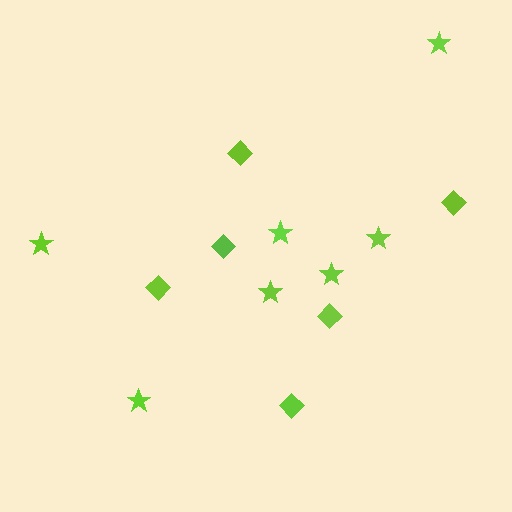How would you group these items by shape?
There are 2 groups: one group of stars (7) and one group of diamonds (6).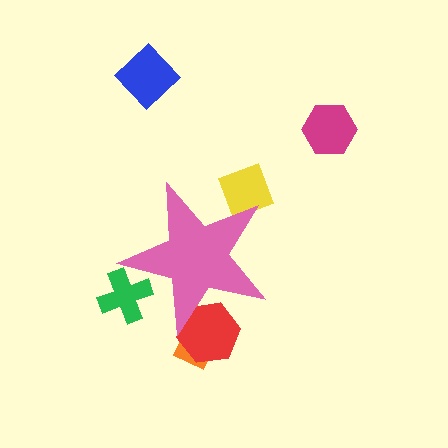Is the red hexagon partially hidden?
Yes, the red hexagon is partially hidden behind the pink star.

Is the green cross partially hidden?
Yes, the green cross is partially hidden behind the pink star.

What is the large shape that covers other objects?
A pink star.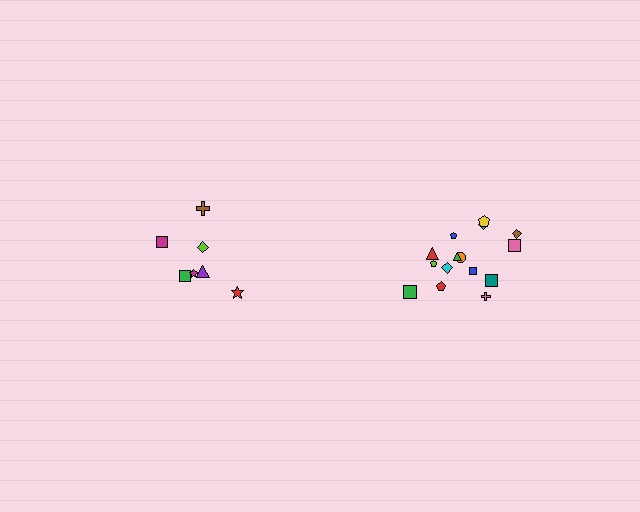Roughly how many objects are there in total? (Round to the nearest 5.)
Roughly 20 objects in total.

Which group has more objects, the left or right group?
The right group.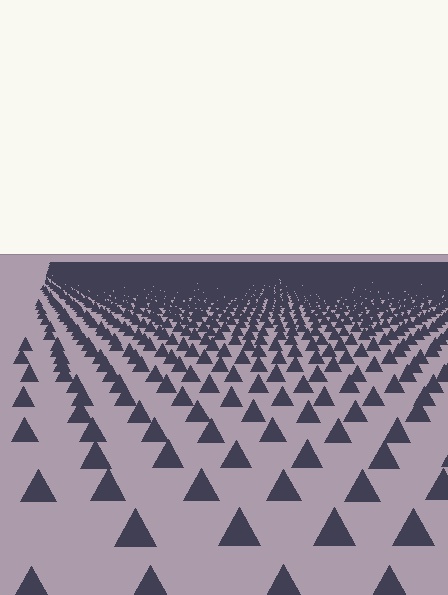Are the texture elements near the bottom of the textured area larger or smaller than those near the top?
Larger. Near the bottom, elements are closer to the viewer and appear at a bigger on-screen size.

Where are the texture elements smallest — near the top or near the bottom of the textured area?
Near the top.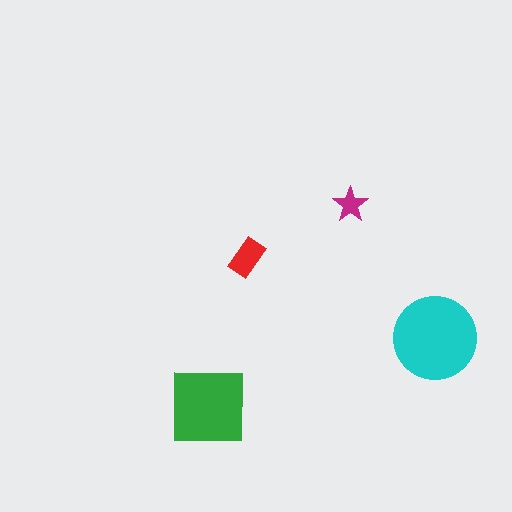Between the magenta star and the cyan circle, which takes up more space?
The cyan circle.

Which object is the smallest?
The magenta star.